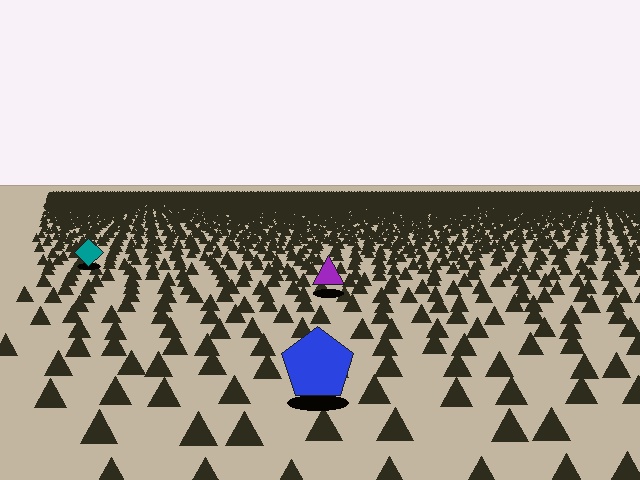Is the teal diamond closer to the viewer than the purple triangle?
No. The purple triangle is closer — you can tell from the texture gradient: the ground texture is coarser near it.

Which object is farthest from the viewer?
The teal diamond is farthest from the viewer. It appears smaller and the ground texture around it is denser.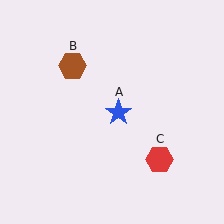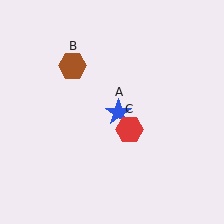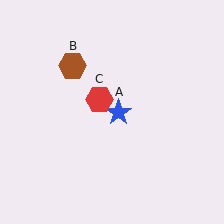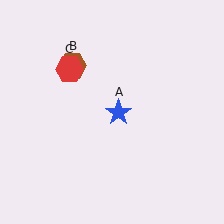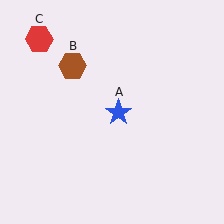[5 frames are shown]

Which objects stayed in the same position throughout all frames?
Blue star (object A) and brown hexagon (object B) remained stationary.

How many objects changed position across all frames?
1 object changed position: red hexagon (object C).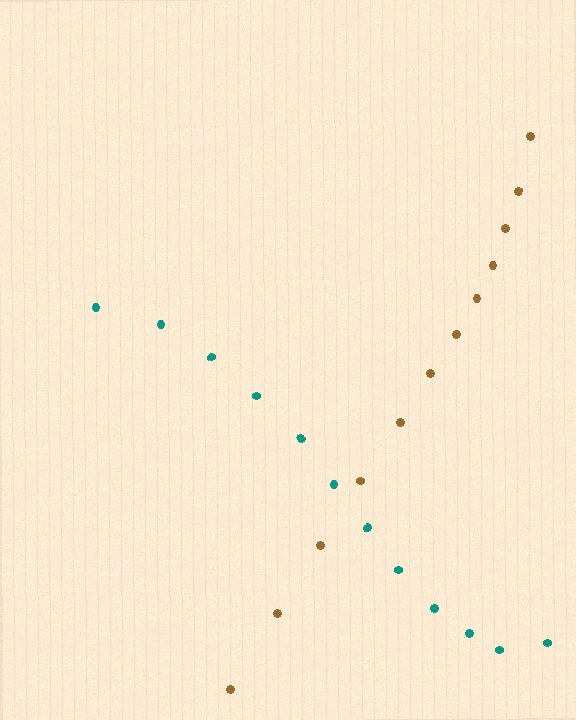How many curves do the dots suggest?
There are 2 distinct paths.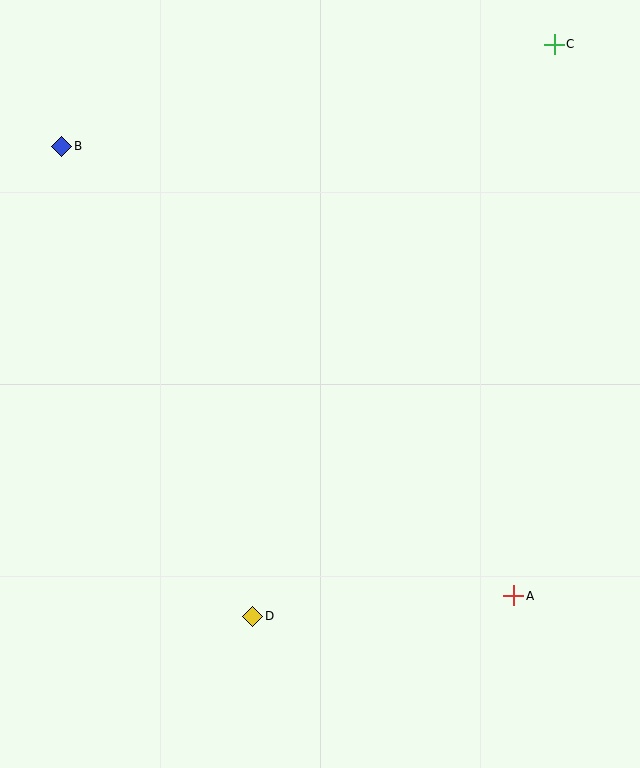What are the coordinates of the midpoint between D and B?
The midpoint between D and B is at (157, 381).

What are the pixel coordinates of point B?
Point B is at (62, 146).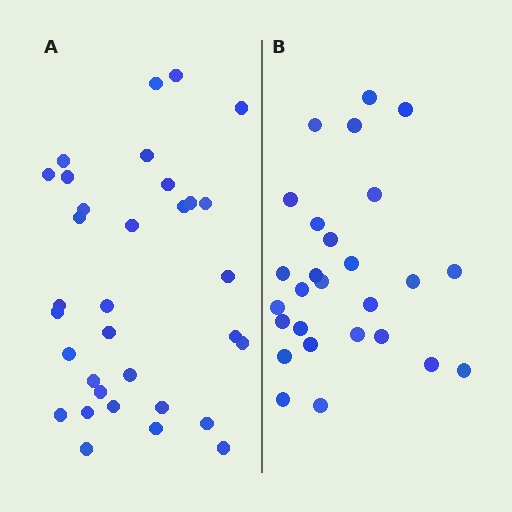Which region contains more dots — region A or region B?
Region A (the left region) has more dots.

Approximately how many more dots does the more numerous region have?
Region A has about 6 more dots than region B.